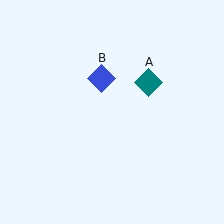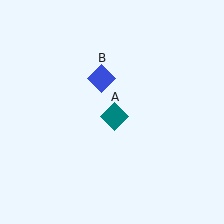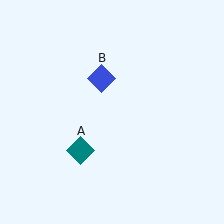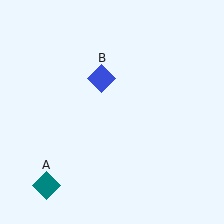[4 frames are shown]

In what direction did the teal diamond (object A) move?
The teal diamond (object A) moved down and to the left.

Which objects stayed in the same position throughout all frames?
Blue diamond (object B) remained stationary.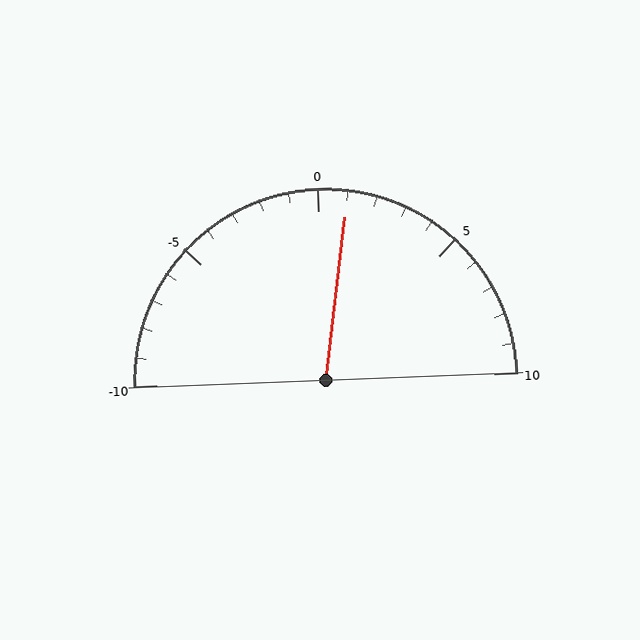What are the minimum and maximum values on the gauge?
The gauge ranges from -10 to 10.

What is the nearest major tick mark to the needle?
The nearest major tick mark is 0.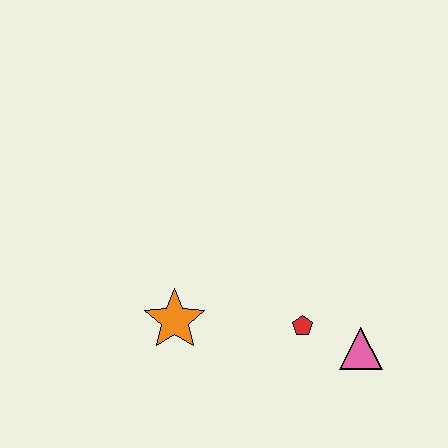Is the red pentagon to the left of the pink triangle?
Yes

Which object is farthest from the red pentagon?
The orange star is farthest from the red pentagon.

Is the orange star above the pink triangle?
Yes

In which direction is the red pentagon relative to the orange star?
The red pentagon is to the right of the orange star.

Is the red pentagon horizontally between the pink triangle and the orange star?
Yes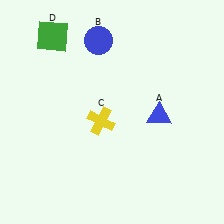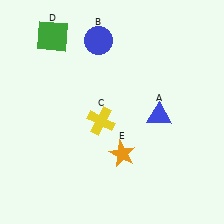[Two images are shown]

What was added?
An orange star (E) was added in Image 2.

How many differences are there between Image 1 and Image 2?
There is 1 difference between the two images.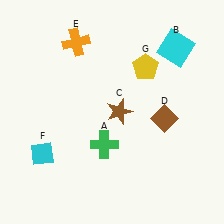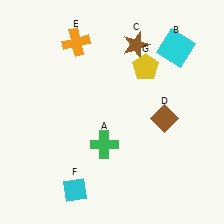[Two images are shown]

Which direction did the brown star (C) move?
The brown star (C) moved up.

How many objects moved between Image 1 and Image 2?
2 objects moved between the two images.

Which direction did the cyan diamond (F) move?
The cyan diamond (F) moved down.